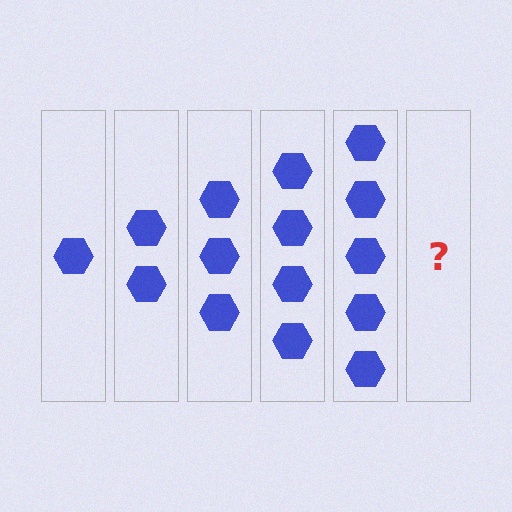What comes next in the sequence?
The next element should be 6 hexagons.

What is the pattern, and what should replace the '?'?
The pattern is that each step adds one more hexagon. The '?' should be 6 hexagons.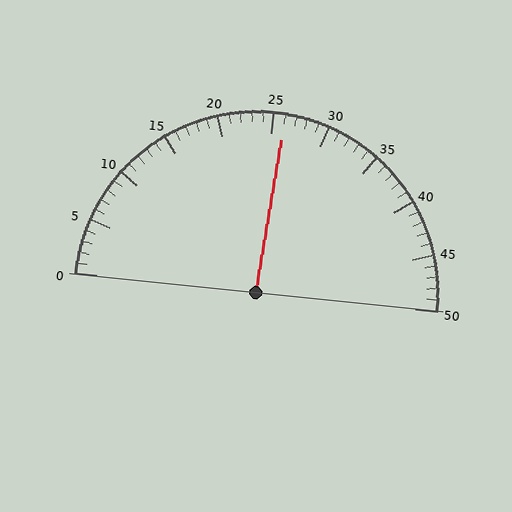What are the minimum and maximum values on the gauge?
The gauge ranges from 0 to 50.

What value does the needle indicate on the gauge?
The needle indicates approximately 26.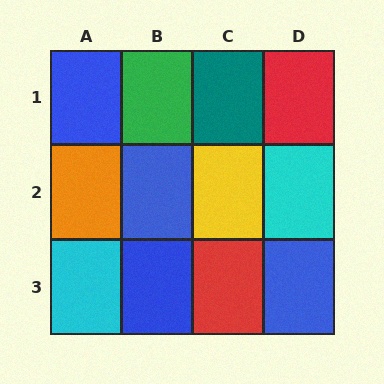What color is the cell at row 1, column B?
Green.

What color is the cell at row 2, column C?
Yellow.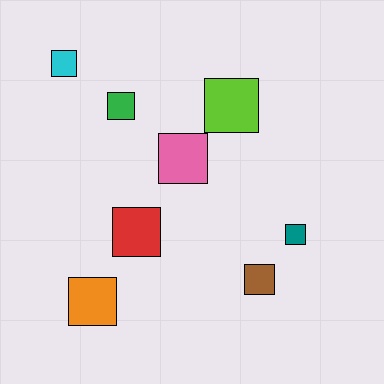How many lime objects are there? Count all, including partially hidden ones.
There is 1 lime object.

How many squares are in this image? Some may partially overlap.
There are 8 squares.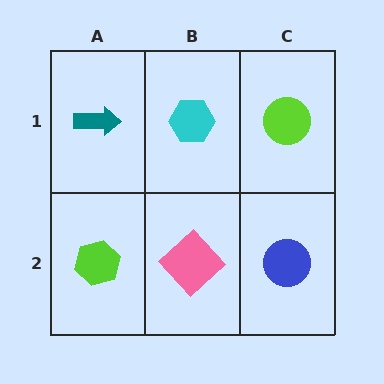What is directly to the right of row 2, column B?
A blue circle.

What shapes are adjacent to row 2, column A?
A teal arrow (row 1, column A), a pink diamond (row 2, column B).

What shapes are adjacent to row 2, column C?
A lime circle (row 1, column C), a pink diamond (row 2, column B).